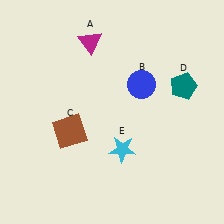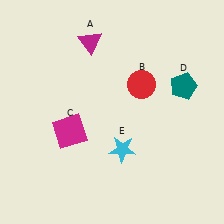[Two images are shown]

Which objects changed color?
B changed from blue to red. C changed from brown to magenta.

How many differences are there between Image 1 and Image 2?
There are 2 differences between the two images.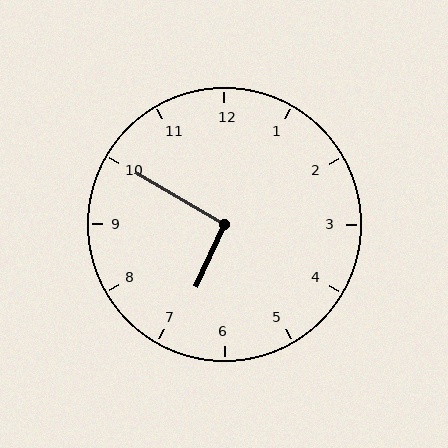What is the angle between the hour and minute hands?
Approximately 95 degrees.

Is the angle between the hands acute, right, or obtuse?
It is right.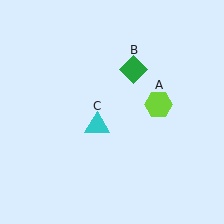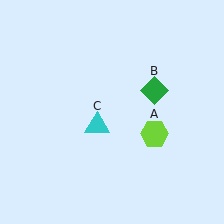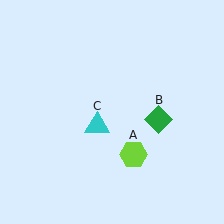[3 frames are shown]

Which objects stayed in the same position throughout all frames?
Cyan triangle (object C) remained stationary.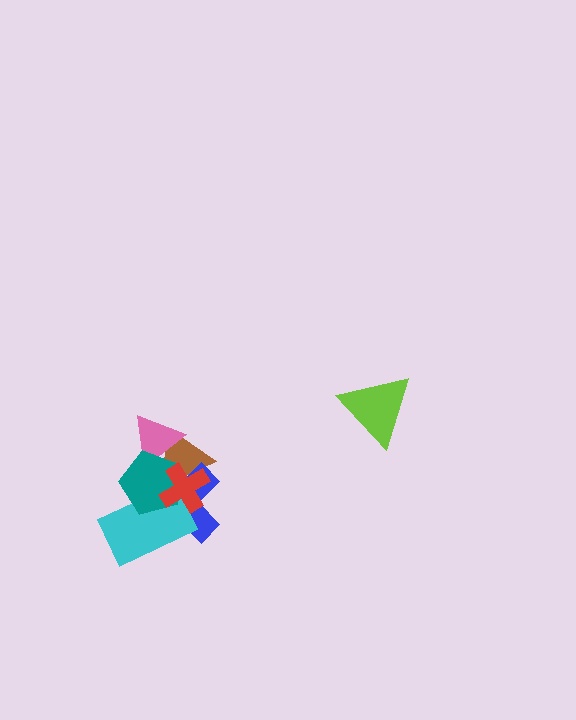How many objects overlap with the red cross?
4 objects overlap with the red cross.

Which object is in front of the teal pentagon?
The red cross is in front of the teal pentagon.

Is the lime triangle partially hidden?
No, no other shape covers it.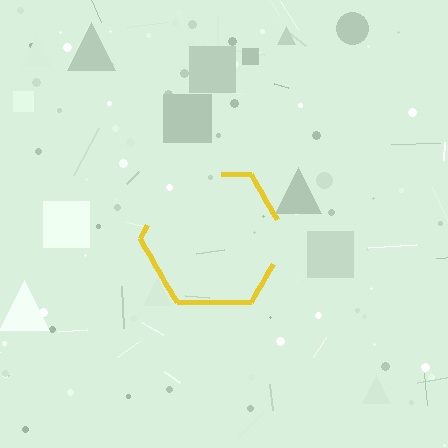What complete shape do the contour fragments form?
The contour fragments form a hexagon.